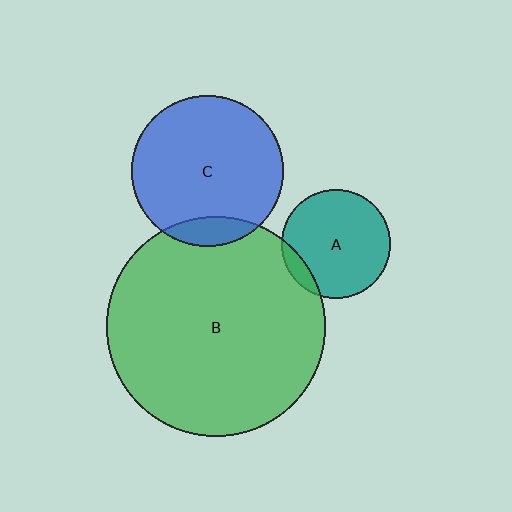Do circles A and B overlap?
Yes.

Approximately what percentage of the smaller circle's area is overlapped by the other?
Approximately 10%.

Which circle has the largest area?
Circle B (green).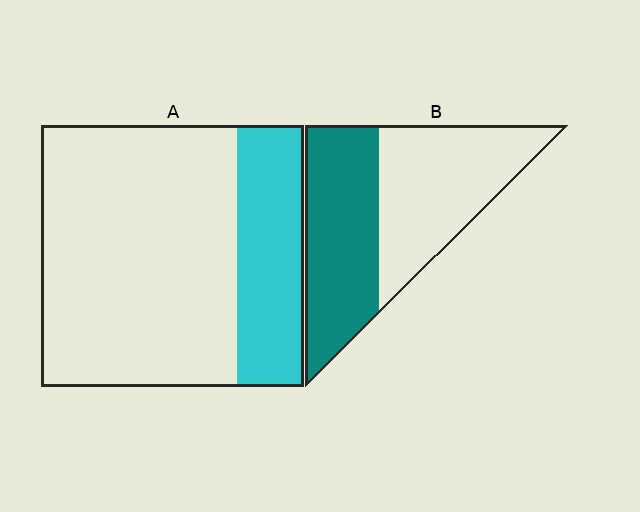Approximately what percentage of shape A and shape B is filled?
A is approximately 25% and B is approximately 50%.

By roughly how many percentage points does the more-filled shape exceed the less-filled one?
By roughly 25 percentage points (B over A).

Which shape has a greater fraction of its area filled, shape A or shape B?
Shape B.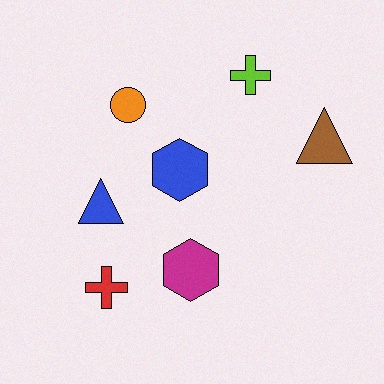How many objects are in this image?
There are 7 objects.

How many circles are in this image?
There is 1 circle.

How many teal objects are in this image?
There are no teal objects.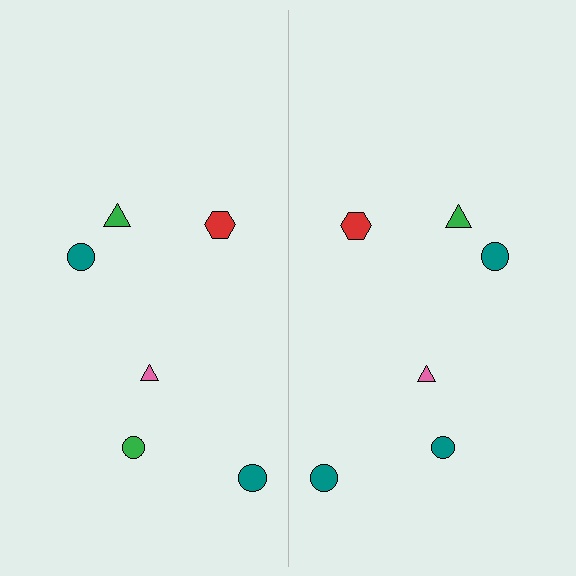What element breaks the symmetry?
The teal circle on the right side breaks the symmetry — its mirror counterpart is green.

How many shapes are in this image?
There are 12 shapes in this image.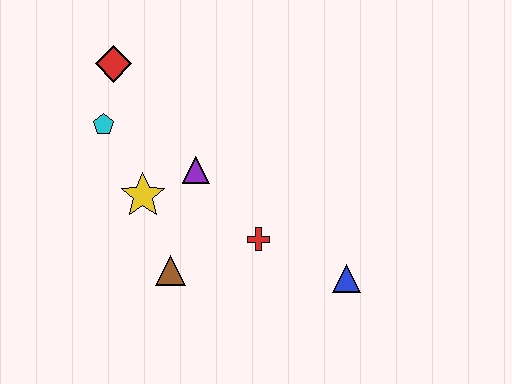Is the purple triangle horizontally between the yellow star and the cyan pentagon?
No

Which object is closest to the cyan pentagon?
The red diamond is closest to the cyan pentagon.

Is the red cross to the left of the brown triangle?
No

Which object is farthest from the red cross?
The red diamond is farthest from the red cross.